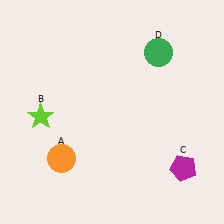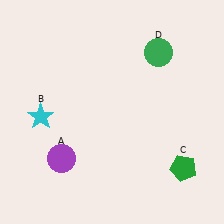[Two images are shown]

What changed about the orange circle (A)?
In Image 1, A is orange. In Image 2, it changed to purple.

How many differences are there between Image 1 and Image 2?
There are 3 differences between the two images.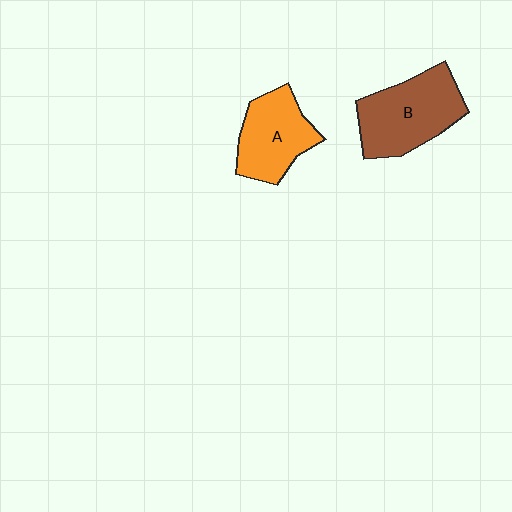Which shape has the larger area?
Shape B (brown).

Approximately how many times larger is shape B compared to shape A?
Approximately 1.2 times.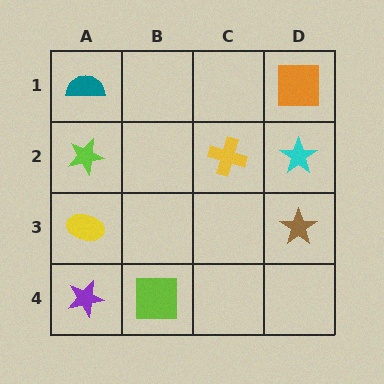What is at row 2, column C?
A yellow cross.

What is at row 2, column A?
A lime star.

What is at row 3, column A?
A yellow ellipse.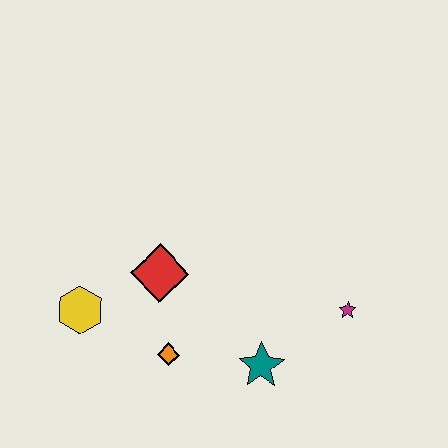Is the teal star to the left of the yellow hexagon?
No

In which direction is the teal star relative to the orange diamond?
The teal star is to the right of the orange diamond.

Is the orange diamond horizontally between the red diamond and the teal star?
Yes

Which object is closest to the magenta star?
The teal star is closest to the magenta star.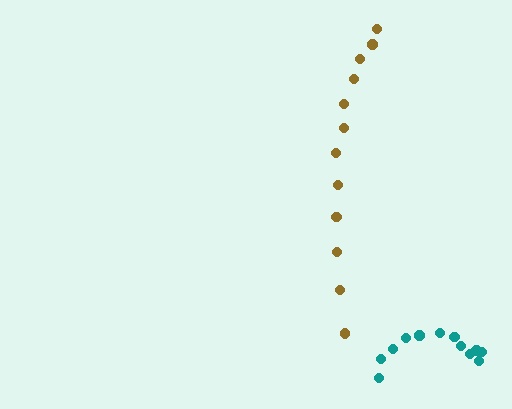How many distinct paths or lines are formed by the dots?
There are 2 distinct paths.